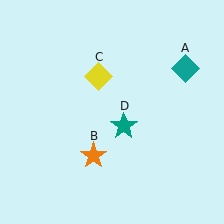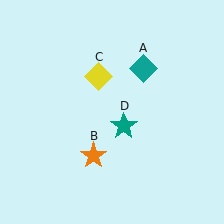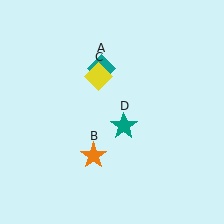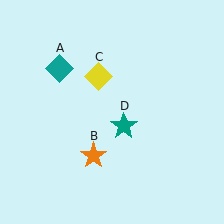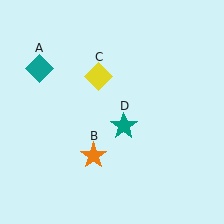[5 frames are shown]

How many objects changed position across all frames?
1 object changed position: teal diamond (object A).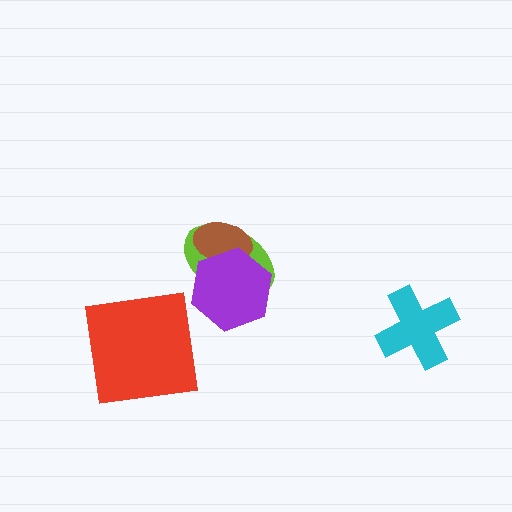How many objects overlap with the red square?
0 objects overlap with the red square.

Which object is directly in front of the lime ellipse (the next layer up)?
The brown ellipse is directly in front of the lime ellipse.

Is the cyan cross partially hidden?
No, no other shape covers it.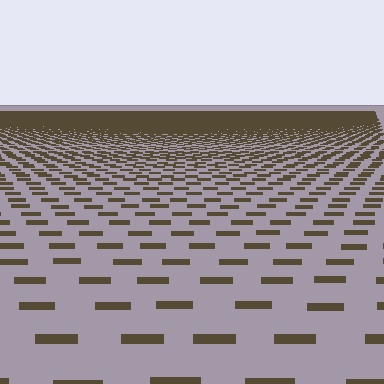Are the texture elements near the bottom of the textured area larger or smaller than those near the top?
Larger. Near the bottom, elements are closer to the viewer and appear at a bigger on-screen size.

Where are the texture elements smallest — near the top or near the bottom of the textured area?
Near the top.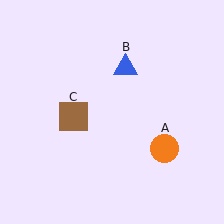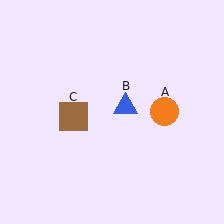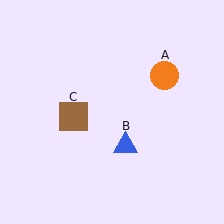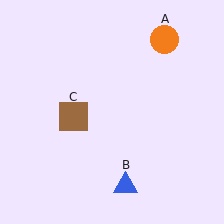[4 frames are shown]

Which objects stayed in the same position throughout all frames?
Brown square (object C) remained stationary.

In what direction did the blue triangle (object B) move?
The blue triangle (object B) moved down.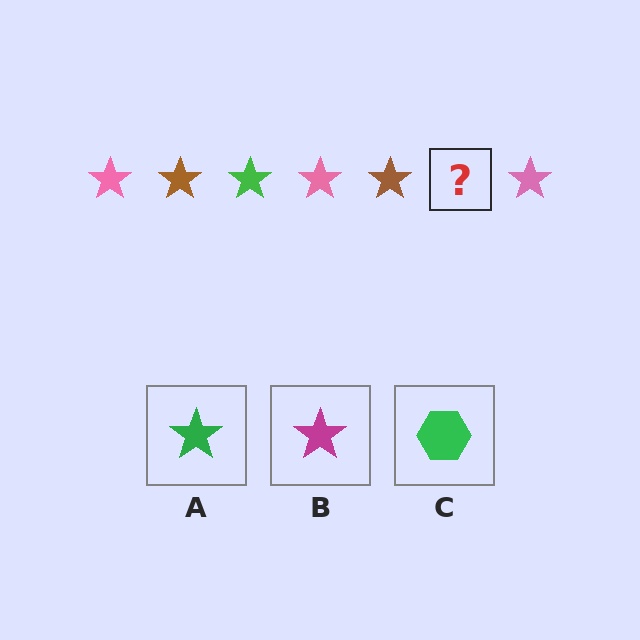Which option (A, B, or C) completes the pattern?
A.